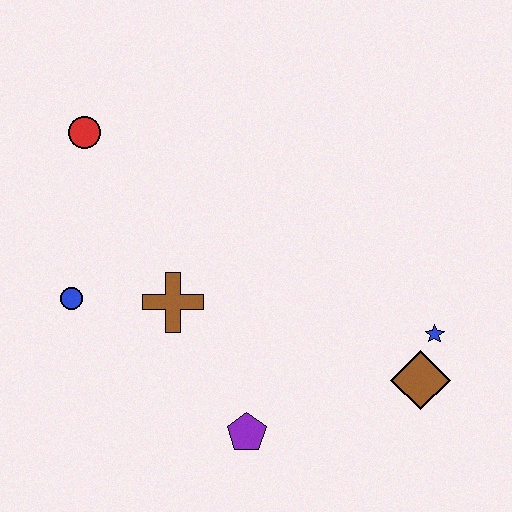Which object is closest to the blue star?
The brown diamond is closest to the blue star.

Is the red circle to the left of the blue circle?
No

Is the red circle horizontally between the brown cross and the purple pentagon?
No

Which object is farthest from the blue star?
The red circle is farthest from the blue star.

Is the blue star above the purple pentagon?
Yes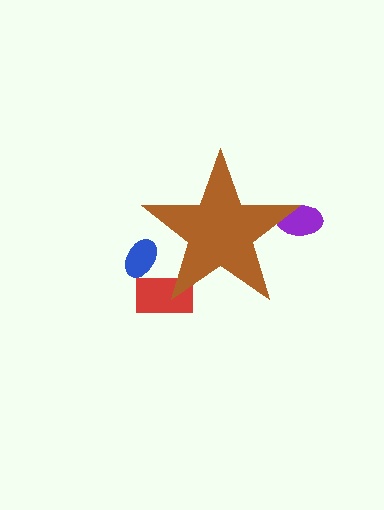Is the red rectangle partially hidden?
Yes, the red rectangle is partially hidden behind the brown star.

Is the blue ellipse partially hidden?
Yes, the blue ellipse is partially hidden behind the brown star.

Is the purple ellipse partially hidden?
Yes, the purple ellipse is partially hidden behind the brown star.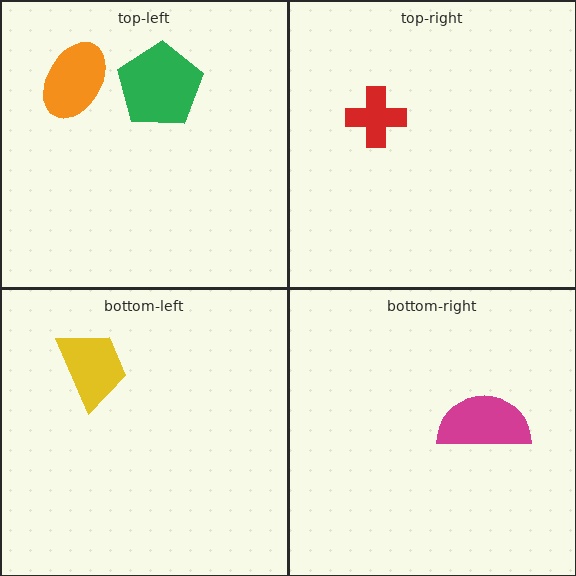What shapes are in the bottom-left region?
The yellow trapezoid.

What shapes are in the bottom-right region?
The magenta semicircle.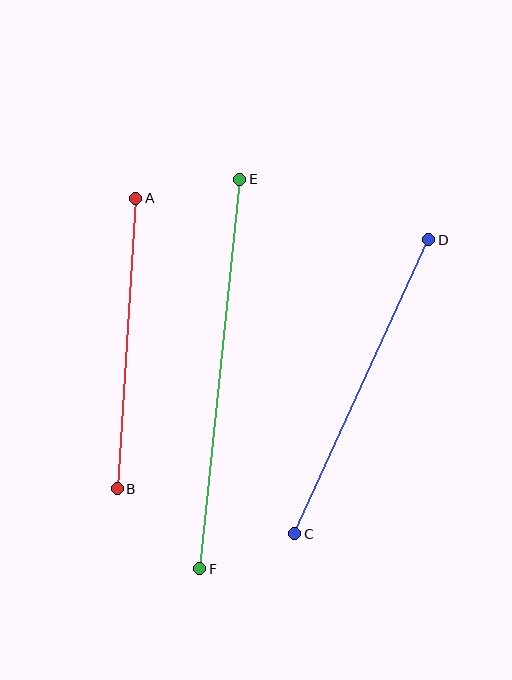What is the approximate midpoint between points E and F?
The midpoint is at approximately (220, 374) pixels.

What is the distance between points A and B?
The distance is approximately 291 pixels.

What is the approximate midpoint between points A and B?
The midpoint is at approximately (127, 343) pixels.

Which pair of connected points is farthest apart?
Points E and F are farthest apart.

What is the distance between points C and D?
The distance is approximately 323 pixels.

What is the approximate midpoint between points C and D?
The midpoint is at approximately (362, 387) pixels.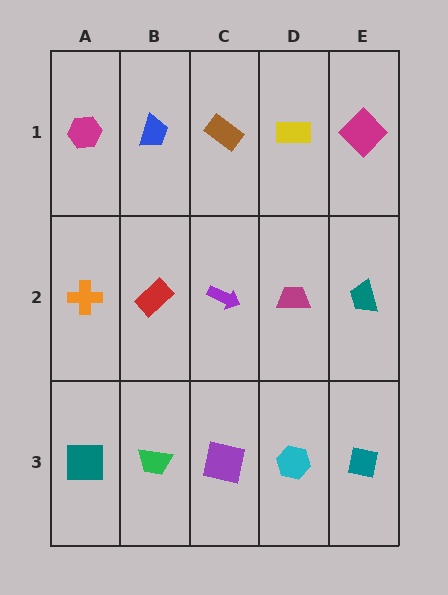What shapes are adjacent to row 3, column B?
A red rectangle (row 2, column B), a teal square (row 3, column A), a purple square (row 3, column C).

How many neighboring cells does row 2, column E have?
3.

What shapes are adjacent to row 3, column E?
A teal trapezoid (row 2, column E), a cyan hexagon (row 3, column D).